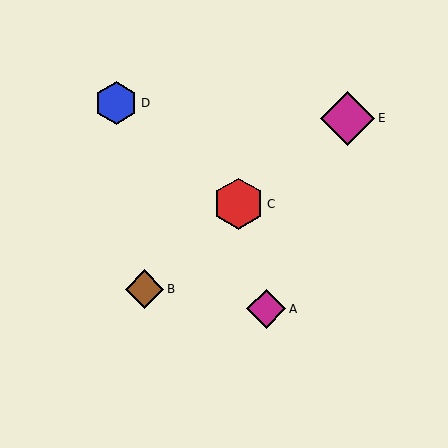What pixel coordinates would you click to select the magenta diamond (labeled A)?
Click at (266, 309) to select the magenta diamond A.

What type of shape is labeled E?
Shape E is a magenta diamond.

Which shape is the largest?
The magenta diamond (labeled E) is the largest.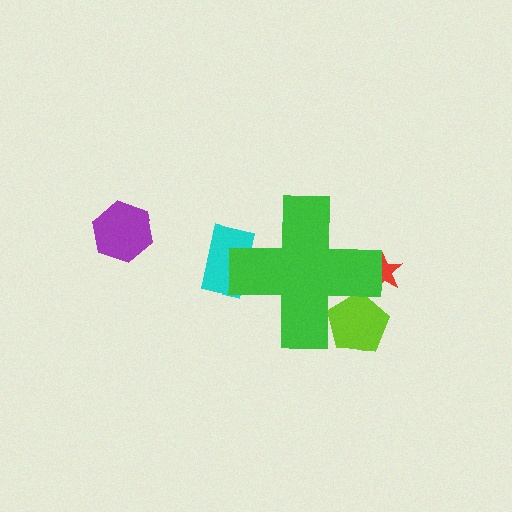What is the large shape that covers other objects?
A green cross.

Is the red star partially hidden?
Yes, the red star is partially hidden behind the green cross.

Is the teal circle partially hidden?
Yes, the teal circle is partially hidden behind the green cross.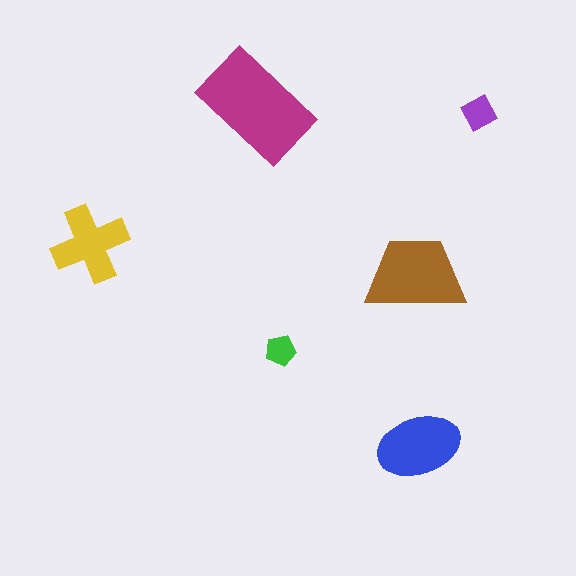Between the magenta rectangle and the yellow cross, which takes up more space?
The magenta rectangle.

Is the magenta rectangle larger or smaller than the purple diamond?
Larger.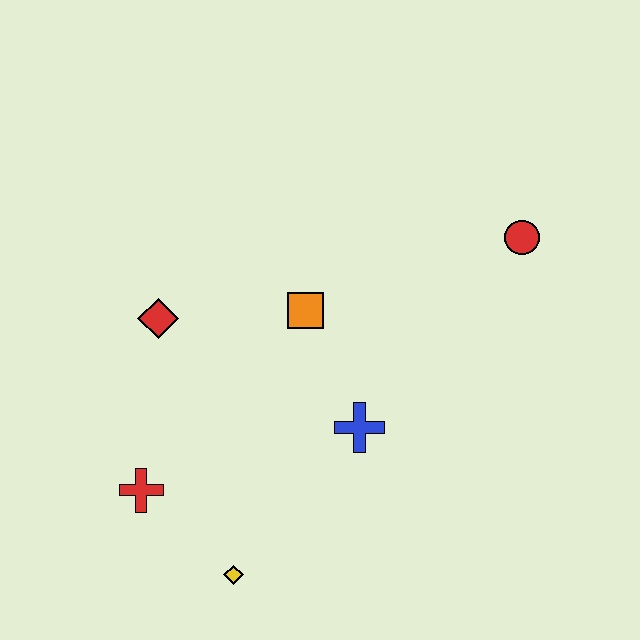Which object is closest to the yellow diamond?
The red cross is closest to the yellow diamond.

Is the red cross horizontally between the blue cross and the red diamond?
No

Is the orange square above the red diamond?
Yes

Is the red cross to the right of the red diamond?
No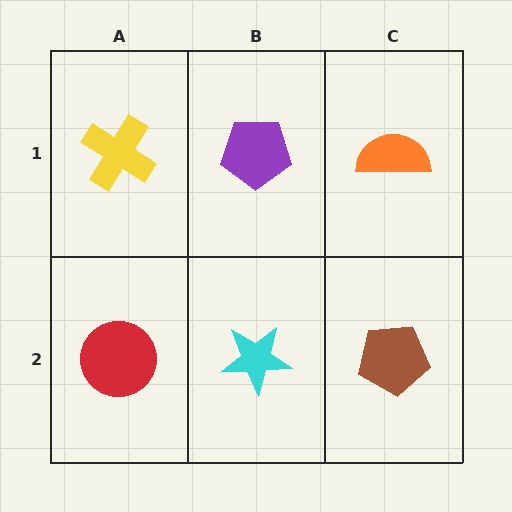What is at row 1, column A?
A yellow cross.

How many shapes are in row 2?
3 shapes.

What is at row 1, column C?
An orange semicircle.